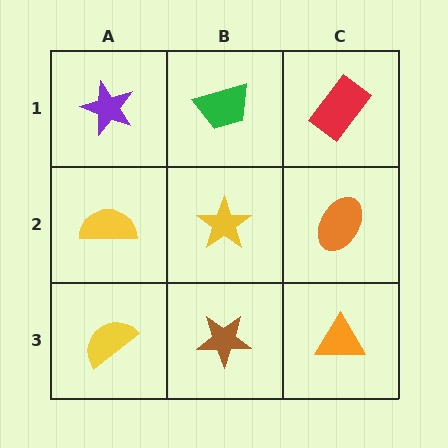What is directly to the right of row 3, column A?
A brown star.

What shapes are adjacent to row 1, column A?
A yellow semicircle (row 2, column A), a green trapezoid (row 1, column B).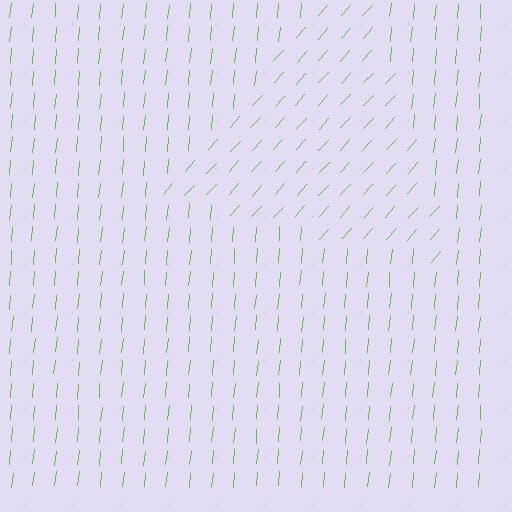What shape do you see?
I see a triangle.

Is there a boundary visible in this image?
Yes, there is a texture boundary formed by a change in line orientation.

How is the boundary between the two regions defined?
The boundary is defined purely by a change in line orientation (approximately 37 degrees difference). All lines are the same color and thickness.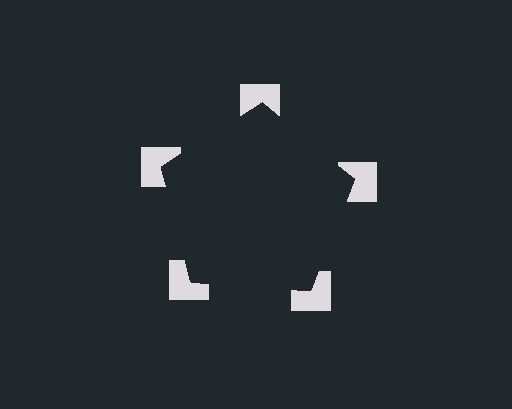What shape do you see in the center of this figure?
An illusory pentagon — its edges are inferred from the aligned wedge cuts in the notched squares, not physically drawn.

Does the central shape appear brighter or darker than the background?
It typically appears slightly darker than the background, even though no actual brightness change is drawn.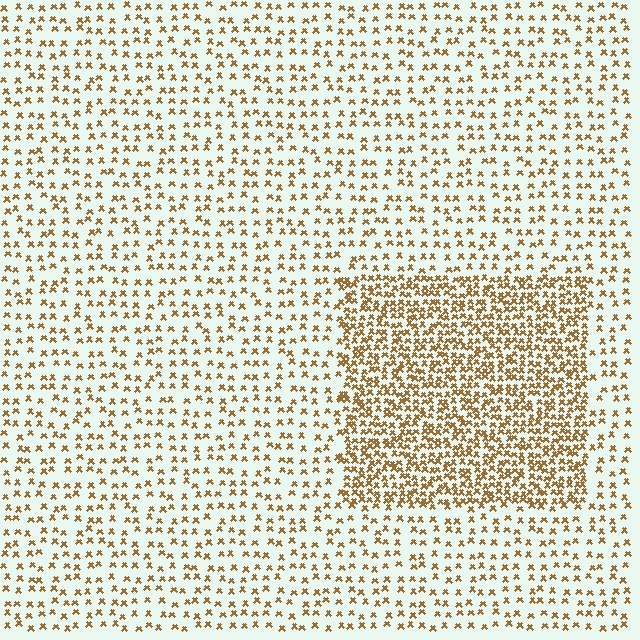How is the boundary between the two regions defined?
The boundary is defined by a change in element density (approximately 2.4x ratio). All elements are the same color, size, and shape.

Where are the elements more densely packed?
The elements are more densely packed inside the rectangle boundary.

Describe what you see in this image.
The image contains small brown elements arranged at two different densities. A rectangle-shaped region is visible where the elements are more densely packed than the surrounding area.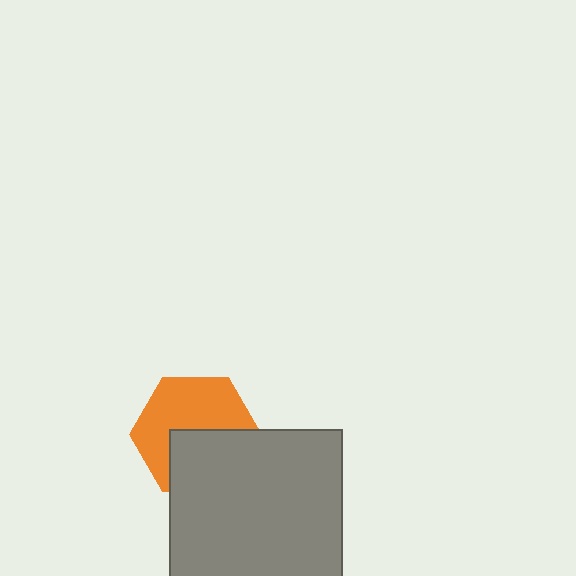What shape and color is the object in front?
The object in front is a gray square.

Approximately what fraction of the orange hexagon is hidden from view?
Roughly 42% of the orange hexagon is hidden behind the gray square.